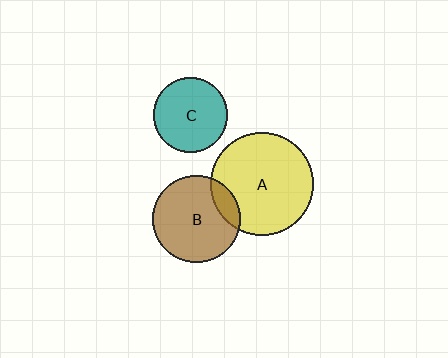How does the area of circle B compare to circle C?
Approximately 1.4 times.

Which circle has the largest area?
Circle A (yellow).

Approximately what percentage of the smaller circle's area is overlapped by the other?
Approximately 15%.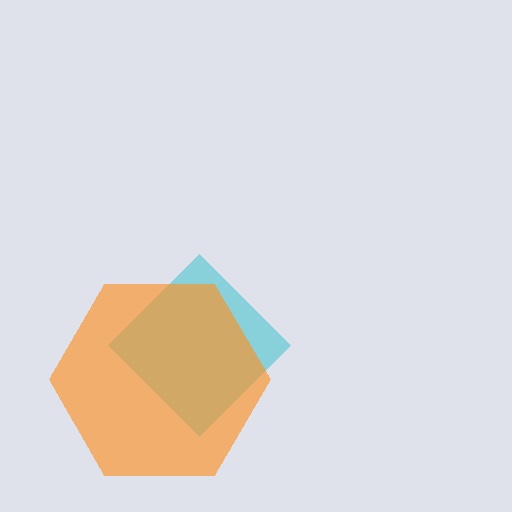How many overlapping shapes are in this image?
There are 2 overlapping shapes in the image.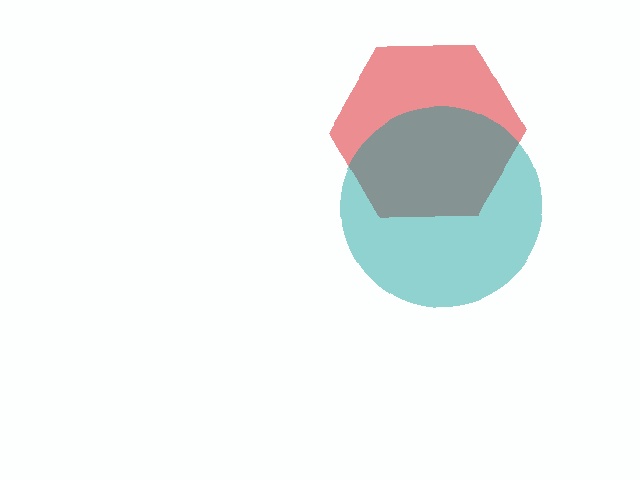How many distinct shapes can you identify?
There are 2 distinct shapes: a red hexagon, a teal circle.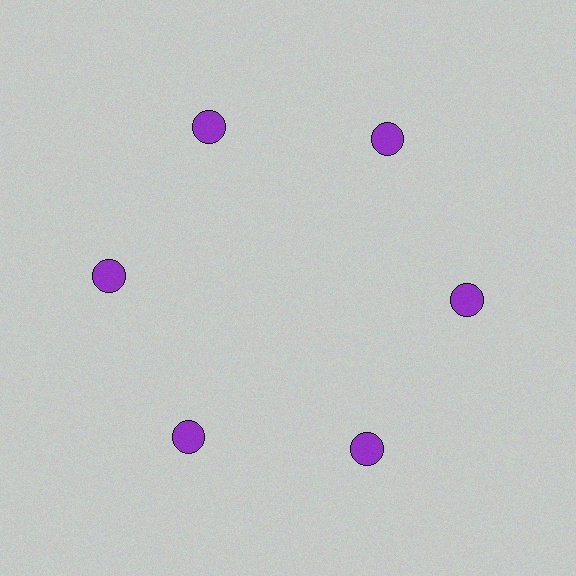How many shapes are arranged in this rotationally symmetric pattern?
There are 6 shapes, arranged in 6 groups of 1.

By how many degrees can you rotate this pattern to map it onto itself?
The pattern maps onto itself every 60 degrees of rotation.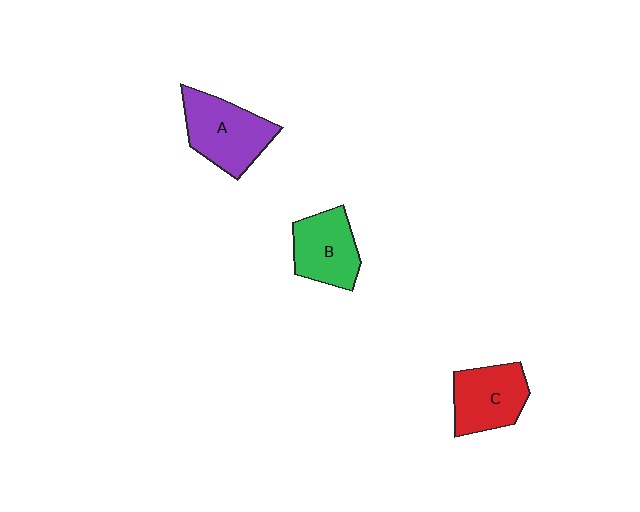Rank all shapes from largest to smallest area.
From largest to smallest: A (purple), C (red), B (green).